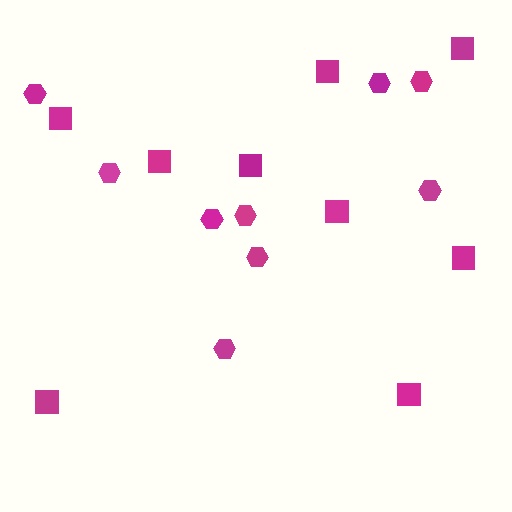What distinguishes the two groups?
There are 2 groups: one group of hexagons (9) and one group of squares (9).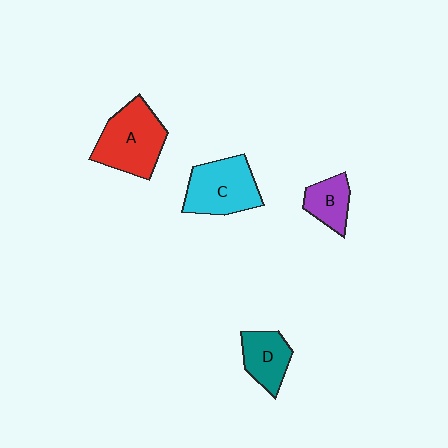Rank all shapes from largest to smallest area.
From largest to smallest: A (red), C (cyan), D (teal), B (purple).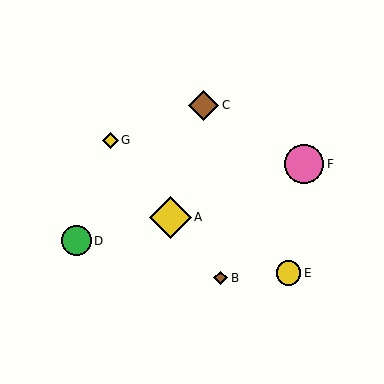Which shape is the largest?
The yellow diamond (labeled A) is the largest.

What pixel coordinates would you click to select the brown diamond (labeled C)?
Click at (204, 105) to select the brown diamond C.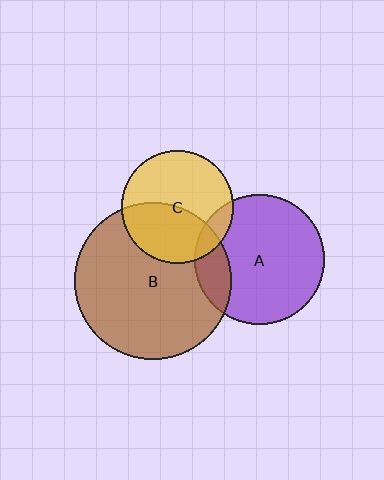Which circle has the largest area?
Circle B (brown).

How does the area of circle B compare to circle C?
Approximately 2.0 times.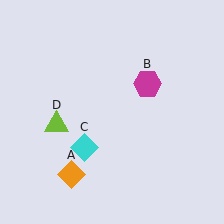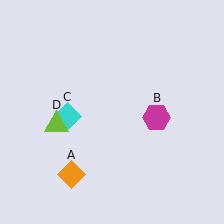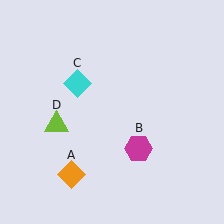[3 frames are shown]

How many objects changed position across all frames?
2 objects changed position: magenta hexagon (object B), cyan diamond (object C).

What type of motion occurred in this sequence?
The magenta hexagon (object B), cyan diamond (object C) rotated clockwise around the center of the scene.